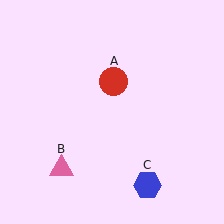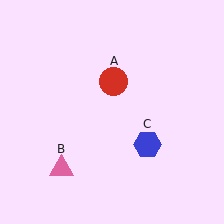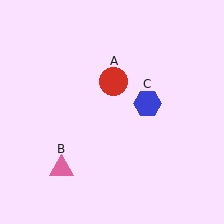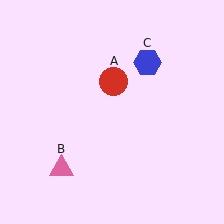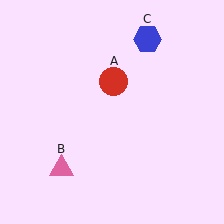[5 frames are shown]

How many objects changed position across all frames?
1 object changed position: blue hexagon (object C).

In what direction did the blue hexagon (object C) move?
The blue hexagon (object C) moved up.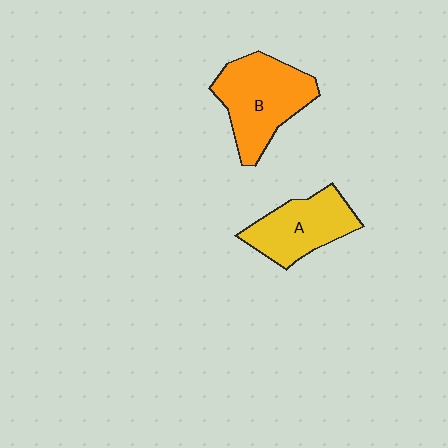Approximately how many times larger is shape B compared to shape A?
Approximately 1.3 times.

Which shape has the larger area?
Shape B (orange).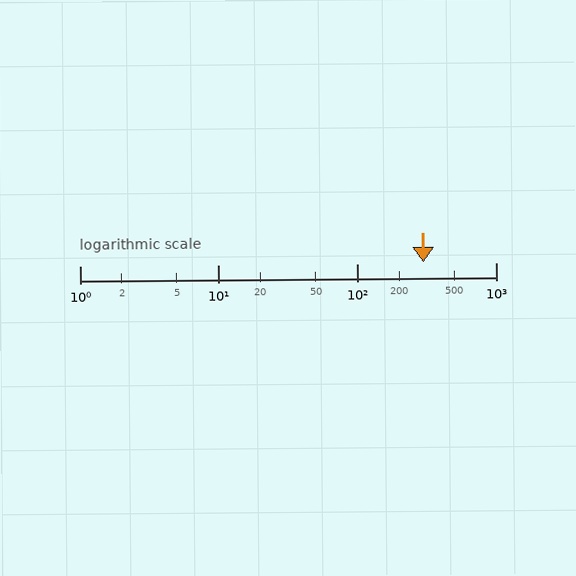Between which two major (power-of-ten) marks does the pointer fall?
The pointer is between 100 and 1000.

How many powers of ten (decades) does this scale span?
The scale spans 3 decades, from 1 to 1000.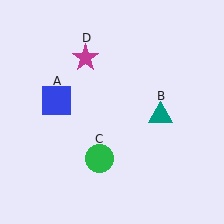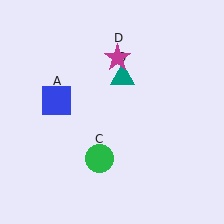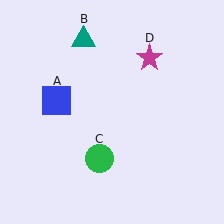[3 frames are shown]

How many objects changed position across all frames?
2 objects changed position: teal triangle (object B), magenta star (object D).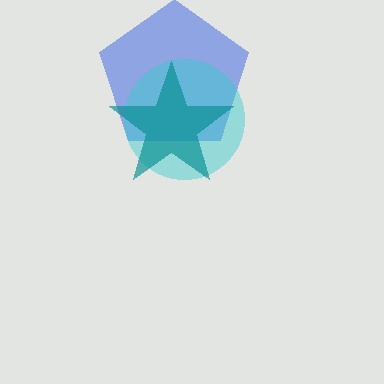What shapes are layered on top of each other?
The layered shapes are: a blue pentagon, a cyan circle, a teal star.